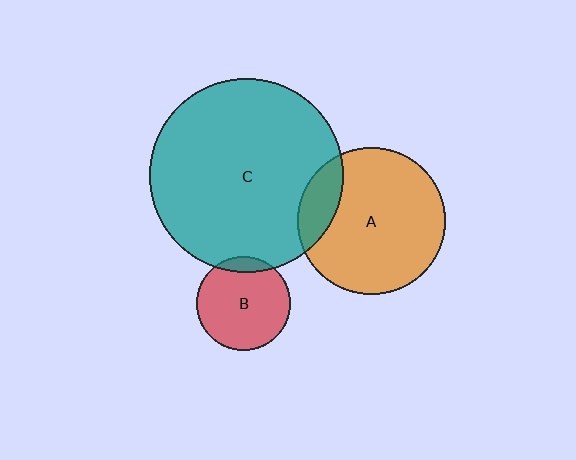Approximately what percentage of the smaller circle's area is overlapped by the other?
Approximately 15%.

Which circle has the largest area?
Circle C (teal).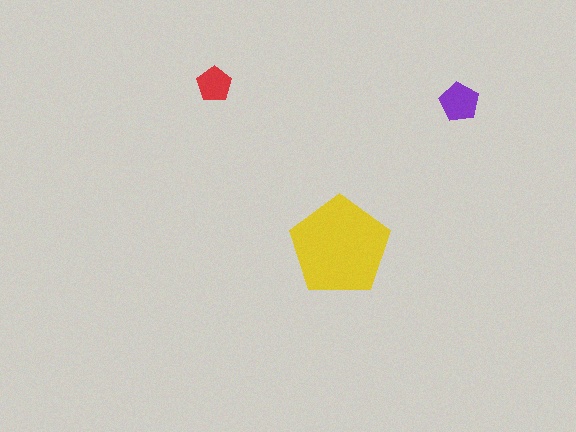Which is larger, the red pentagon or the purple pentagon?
The purple one.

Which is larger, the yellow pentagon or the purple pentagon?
The yellow one.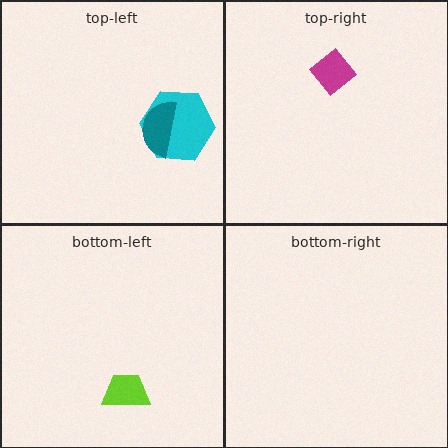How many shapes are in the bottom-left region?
1.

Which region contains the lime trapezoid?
The bottom-left region.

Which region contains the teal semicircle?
The top-left region.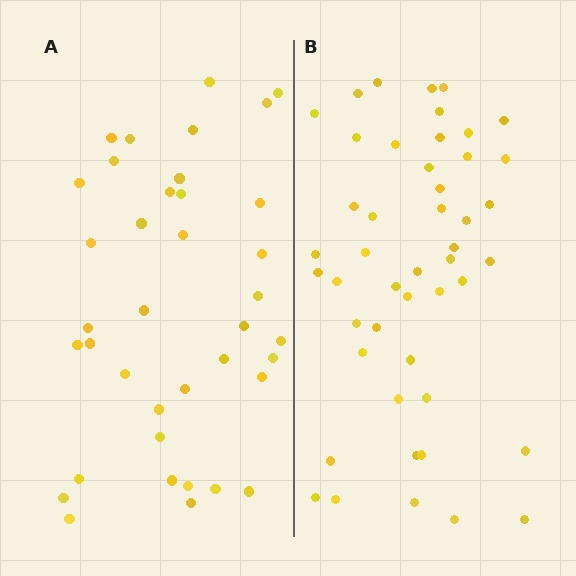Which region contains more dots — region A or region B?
Region B (the right region) has more dots.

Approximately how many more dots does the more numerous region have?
Region B has roughly 8 or so more dots than region A.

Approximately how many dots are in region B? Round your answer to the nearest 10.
About 50 dots. (The exact count is 47, which rounds to 50.)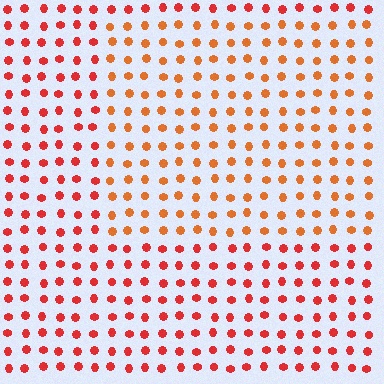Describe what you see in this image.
The image is filled with small red elements in a uniform arrangement. A rectangle-shaped region is visible where the elements are tinted to a slightly different hue, forming a subtle color boundary.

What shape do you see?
I see a rectangle.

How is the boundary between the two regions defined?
The boundary is defined purely by a slight shift in hue (about 25 degrees). Spacing, size, and orientation are identical on both sides.